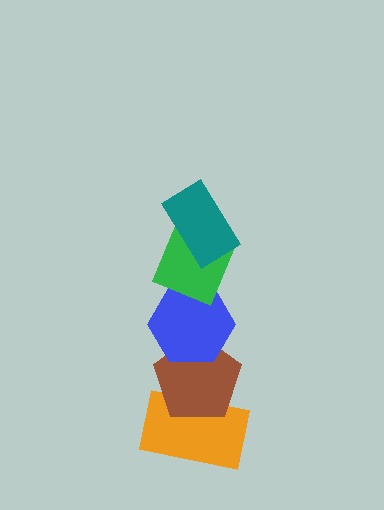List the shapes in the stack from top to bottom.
From top to bottom: the teal rectangle, the green diamond, the blue hexagon, the brown pentagon, the orange rectangle.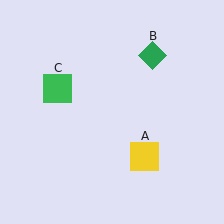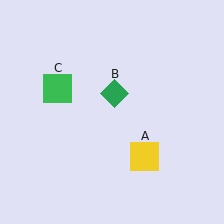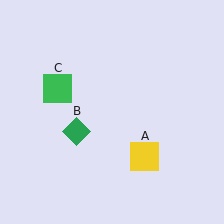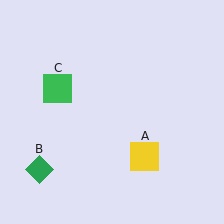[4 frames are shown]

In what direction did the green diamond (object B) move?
The green diamond (object B) moved down and to the left.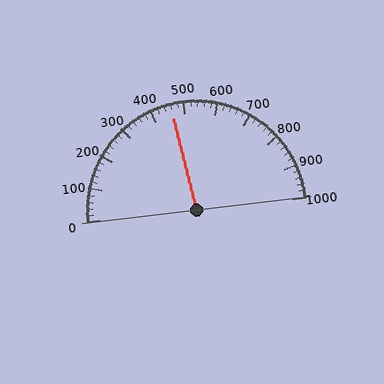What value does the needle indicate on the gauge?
The needle indicates approximately 460.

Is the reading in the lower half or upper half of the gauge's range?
The reading is in the lower half of the range (0 to 1000).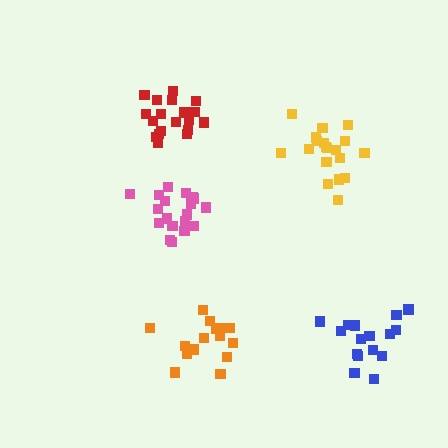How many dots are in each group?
Group 1: 19 dots, Group 2: 15 dots, Group 3: 19 dots, Group 4: 19 dots, Group 5: 16 dots (88 total).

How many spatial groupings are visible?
There are 5 spatial groupings.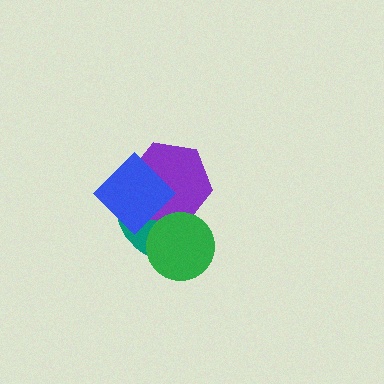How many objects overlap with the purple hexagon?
3 objects overlap with the purple hexagon.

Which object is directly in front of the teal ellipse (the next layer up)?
The purple hexagon is directly in front of the teal ellipse.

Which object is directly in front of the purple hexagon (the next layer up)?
The blue diamond is directly in front of the purple hexagon.